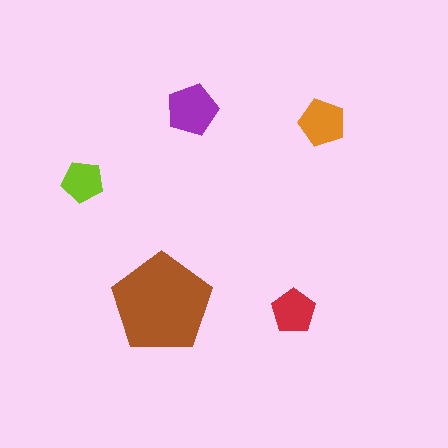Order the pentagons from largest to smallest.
the brown one, the purple one, the orange one, the red one, the lime one.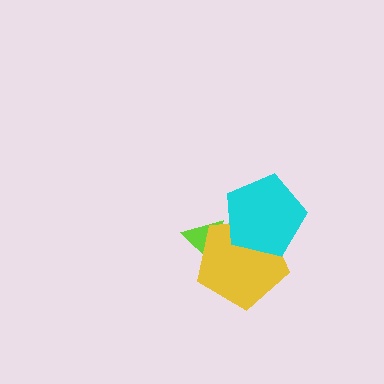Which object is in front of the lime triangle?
The yellow pentagon is in front of the lime triangle.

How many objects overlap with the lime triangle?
1 object overlaps with the lime triangle.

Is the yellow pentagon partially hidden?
Yes, it is partially covered by another shape.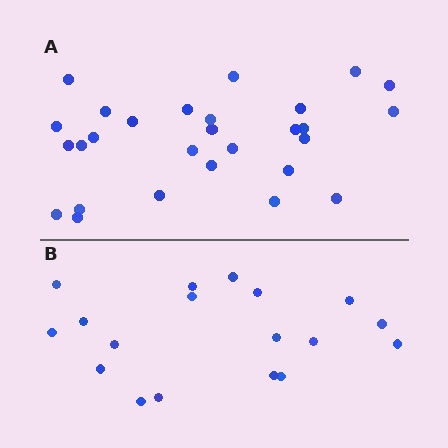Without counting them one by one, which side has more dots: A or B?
Region A (the top region) has more dots.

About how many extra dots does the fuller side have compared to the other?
Region A has roughly 10 or so more dots than region B.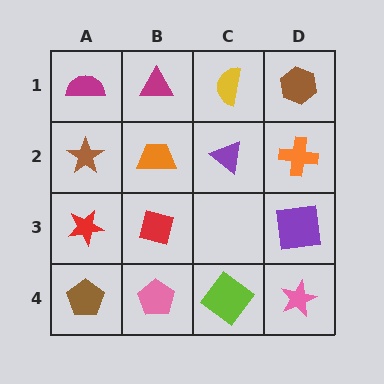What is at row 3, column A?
A red star.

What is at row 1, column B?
A magenta triangle.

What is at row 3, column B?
A red square.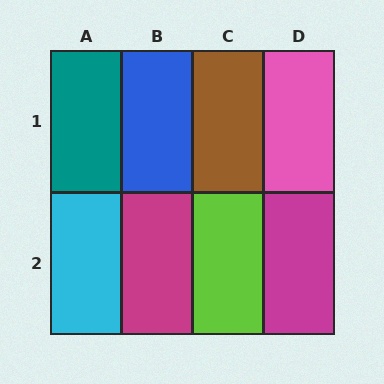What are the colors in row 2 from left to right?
Cyan, magenta, lime, magenta.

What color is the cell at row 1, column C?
Brown.